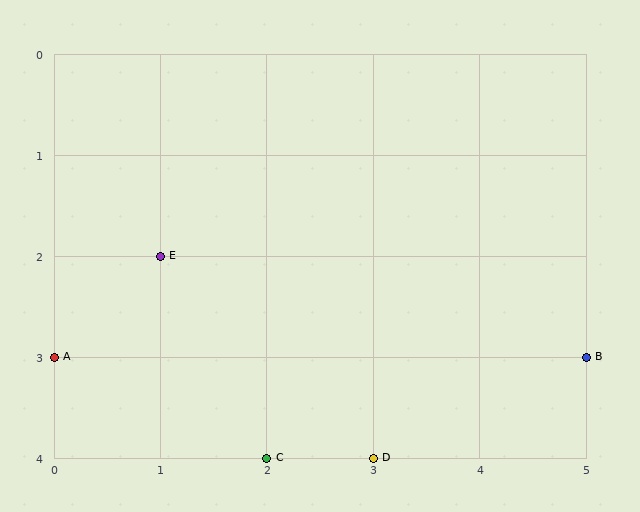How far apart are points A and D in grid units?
Points A and D are 3 columns and 1 row apart (about 3.2 grid units diagonally).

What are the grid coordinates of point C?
Point C is at grid coordinates (2, 4).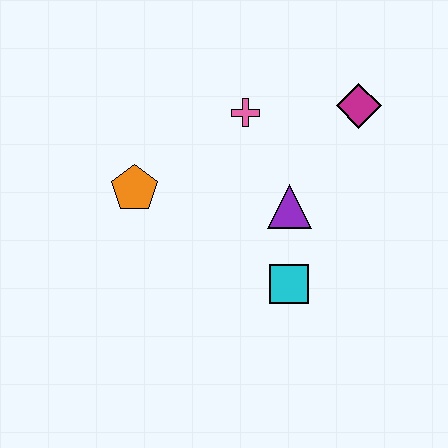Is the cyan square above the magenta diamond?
No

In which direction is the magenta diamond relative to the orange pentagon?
The magenta diamond is to the right of the orange pentagon.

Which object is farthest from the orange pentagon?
The magenta diamond is farthest from the orange pentagon.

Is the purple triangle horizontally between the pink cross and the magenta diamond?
Yes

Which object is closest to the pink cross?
The purple triangle is closest to the pink cross.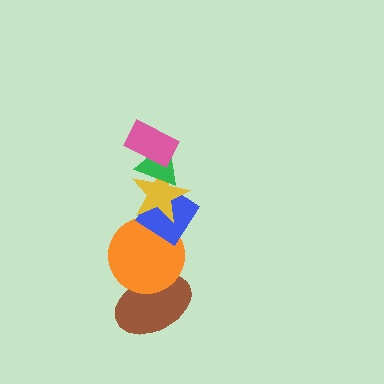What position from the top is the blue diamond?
The blue diamond is 4th from the top.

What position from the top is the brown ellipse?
The brown ellipse is 6th from the top.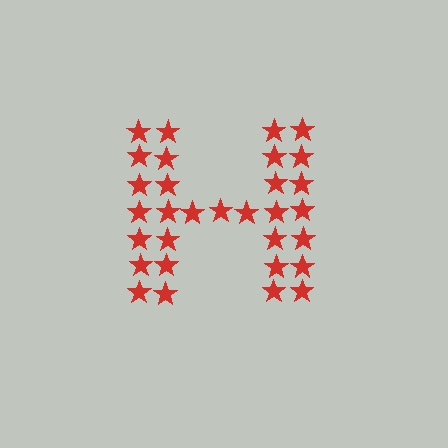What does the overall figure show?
The overall figure shows the letter H.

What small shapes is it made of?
It is made of small stars.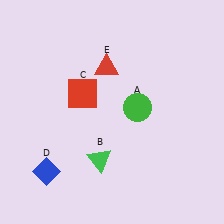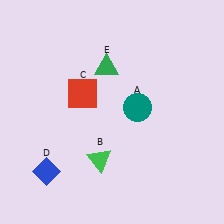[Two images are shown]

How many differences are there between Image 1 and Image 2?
There are 2 differences between the two images.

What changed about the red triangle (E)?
In Image 1, E is red. In Image 2, it changed to green.